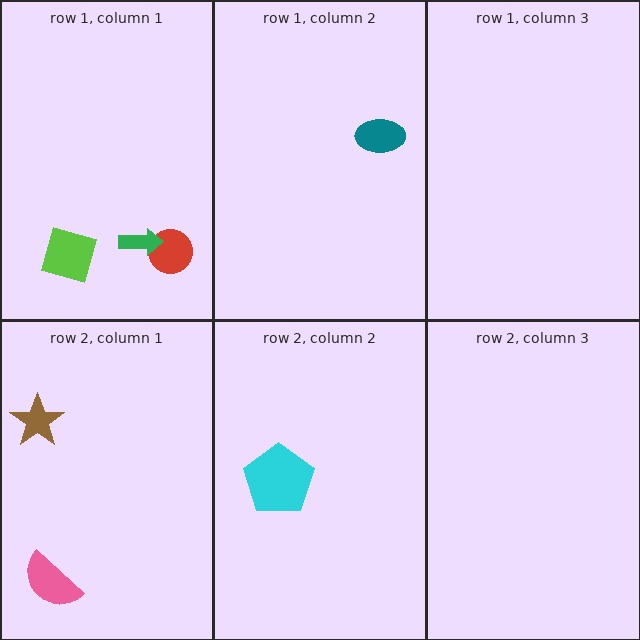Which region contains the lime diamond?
The row 1, column 1 region.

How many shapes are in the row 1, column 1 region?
3.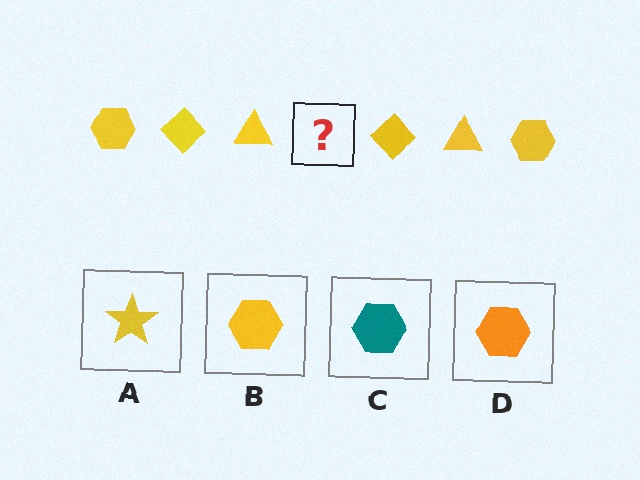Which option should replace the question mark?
Option B.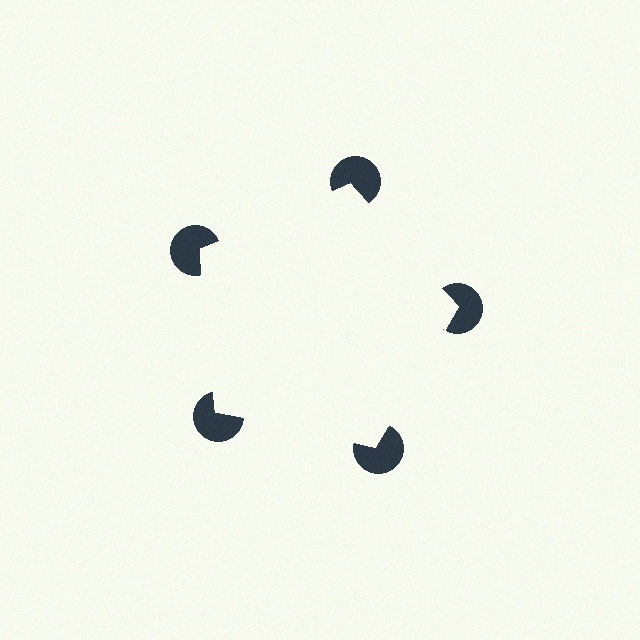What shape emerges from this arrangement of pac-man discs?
An illusory pentagon — its edges are inferred from the aligned wedge cuts in the pac-man discs, not physically drawn.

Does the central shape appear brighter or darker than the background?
It typically appears slightly brighter than the background, even though no actual brightness change is drawn.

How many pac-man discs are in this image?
There are 5 — one at each vertex of the illusory pentagon.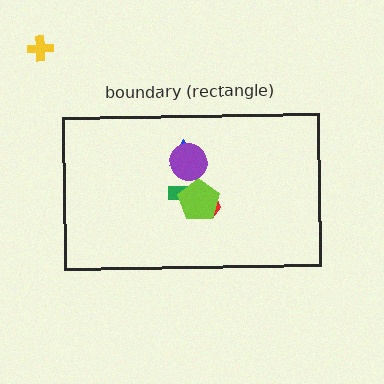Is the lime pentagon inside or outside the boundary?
Inside.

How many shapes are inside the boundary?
5 inside, 1 outside.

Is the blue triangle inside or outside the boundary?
Inside.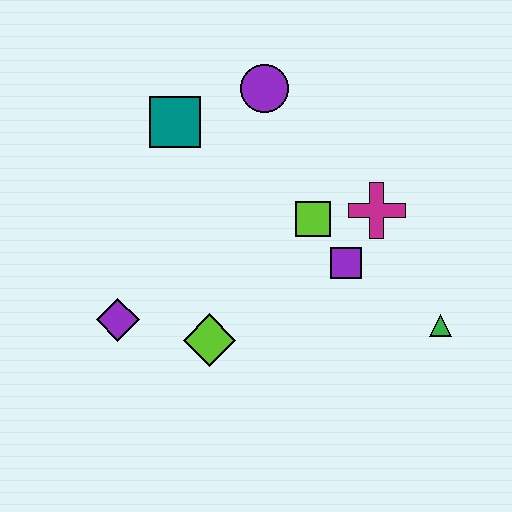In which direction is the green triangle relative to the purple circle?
The green triangle is below the purple circle.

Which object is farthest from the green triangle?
The teal square is farthest from the green triangle.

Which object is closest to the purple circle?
The teal square is closest to the purple circle.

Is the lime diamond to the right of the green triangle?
No